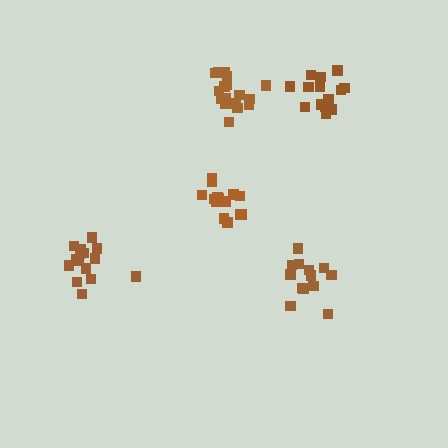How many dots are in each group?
Group 1: 14 dots, Group 2: 13 dots, Group 3: 15 dots, Group 4: 15 dots, Group 5: 18 dots (75 total).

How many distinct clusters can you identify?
There are 5 distinct clusters.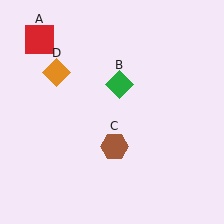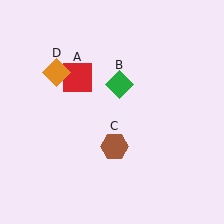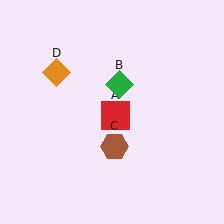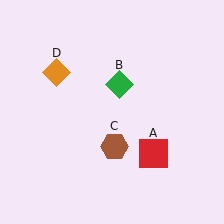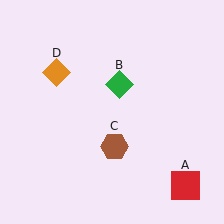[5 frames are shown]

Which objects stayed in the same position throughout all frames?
Green diamond (object B) and brown hexagon (object C) and orange diamond (object D) remained stationary.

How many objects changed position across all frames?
1 object changed position: red square (object A).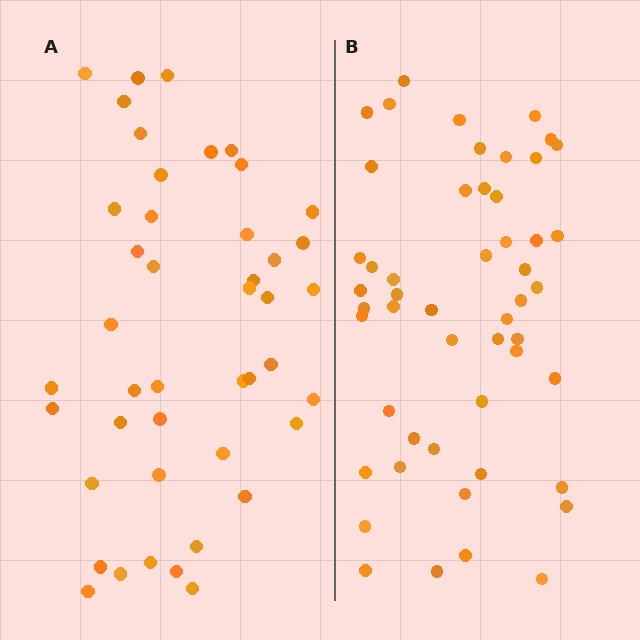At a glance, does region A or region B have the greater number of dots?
Region B (the right region) has more dots.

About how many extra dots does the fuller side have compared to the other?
Region B has roughly 8 or so more dots than region A.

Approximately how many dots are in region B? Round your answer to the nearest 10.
About 50 dots. (The exact count is 51, which rounds to 50.)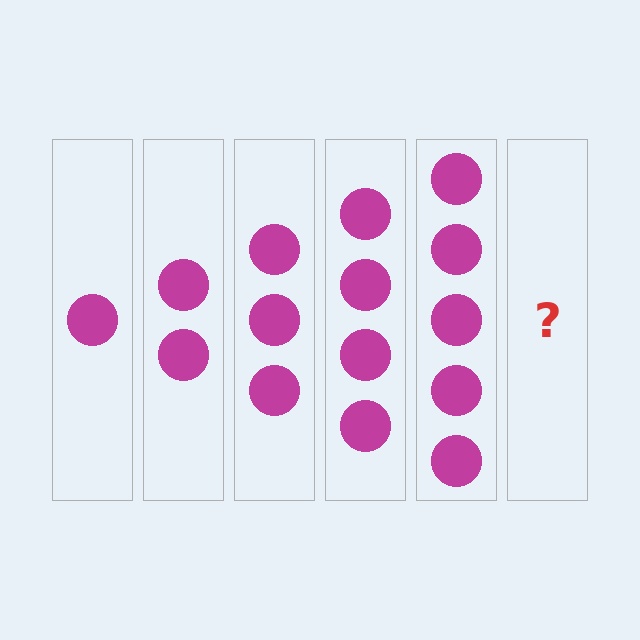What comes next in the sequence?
The next element should be 6 circles.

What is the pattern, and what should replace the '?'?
The pattern is that each step adds one more circle. The '?' should be 6 circles.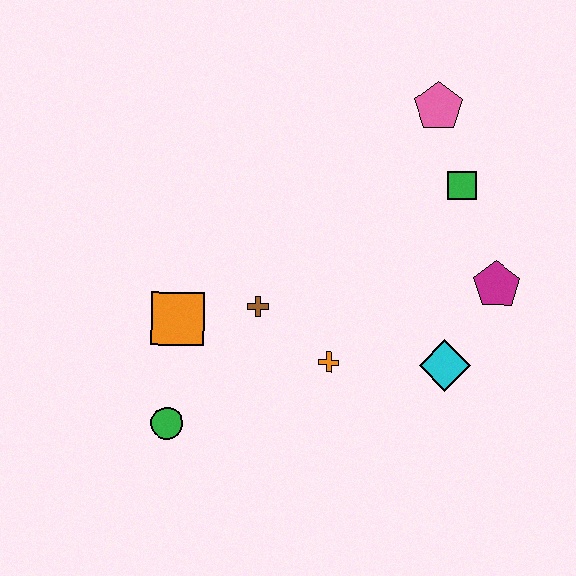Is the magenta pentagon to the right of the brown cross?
Yes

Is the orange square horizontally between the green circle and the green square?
Yes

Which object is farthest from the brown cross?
The pink pentagon is farthest from the brown cross.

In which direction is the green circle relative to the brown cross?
The green circle is below the brown cross.